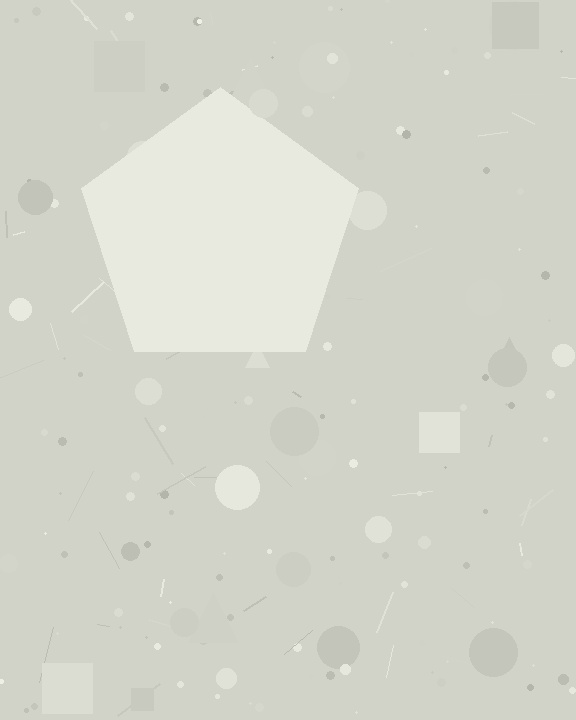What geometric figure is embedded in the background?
A pentagon is embedded in the background.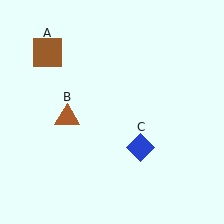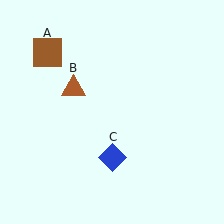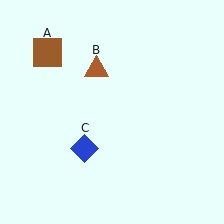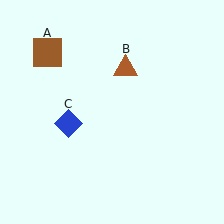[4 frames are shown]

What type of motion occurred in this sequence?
The brown triangle (object B), blue diamond (object C) rotated clockwise around the center of the scene.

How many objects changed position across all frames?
2 objects changed position: brown triangle (object B), blue diamond (object C).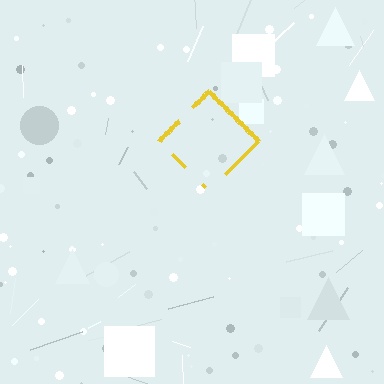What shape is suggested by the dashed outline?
The dashed outline suggests a diamond.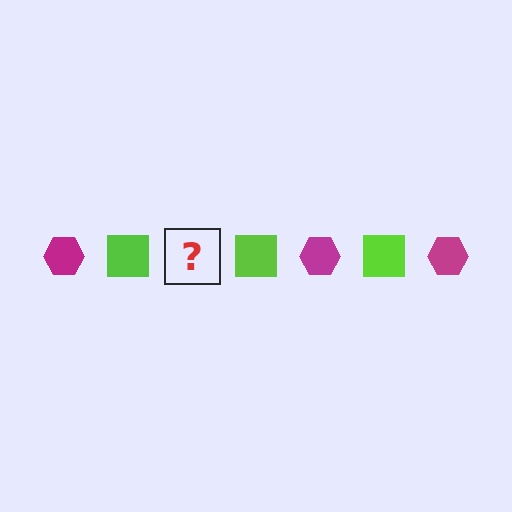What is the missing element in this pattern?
The missing element is a magenta hexagon.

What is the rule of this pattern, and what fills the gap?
The rule is that the pattern alternates between magenta hexagon and lime square. The gap should be filled with a magenta hexagon.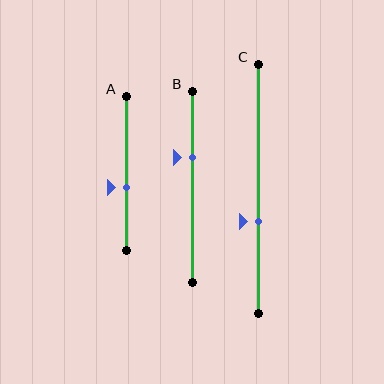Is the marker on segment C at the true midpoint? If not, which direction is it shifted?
No, the marker on segment C is shifted downward by about 13% of the segment length.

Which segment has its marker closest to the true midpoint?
Segment A has its marker closest to the true midpoint.